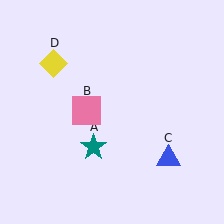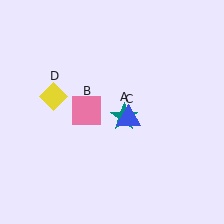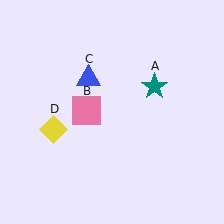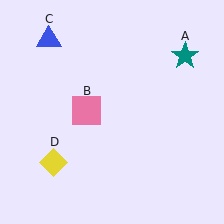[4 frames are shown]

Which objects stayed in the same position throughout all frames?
Pink square (object B) remained stationary.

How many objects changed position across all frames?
3 objects changed position: teal star (object A), blue triangle (object C), yellow diamond (object D).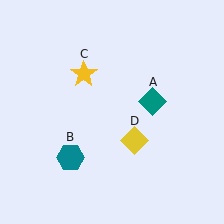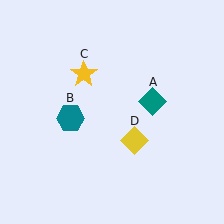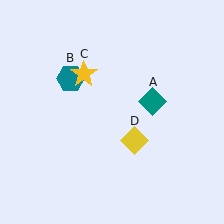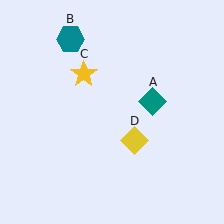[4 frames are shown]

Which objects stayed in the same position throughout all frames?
Teal diamond (object A) and yellow star (object C) and yellow diamond (object D) remained stationary.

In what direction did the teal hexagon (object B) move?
The teal hexagon (object B) moved up.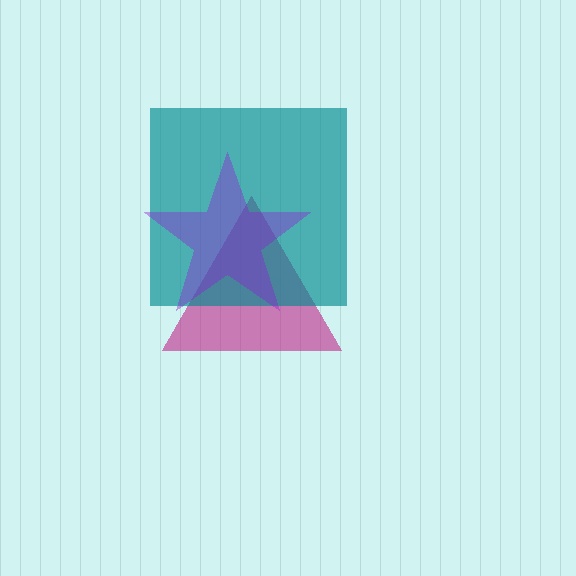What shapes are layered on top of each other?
The layered shapes are: a magenta triangle, a teal square, a purple star.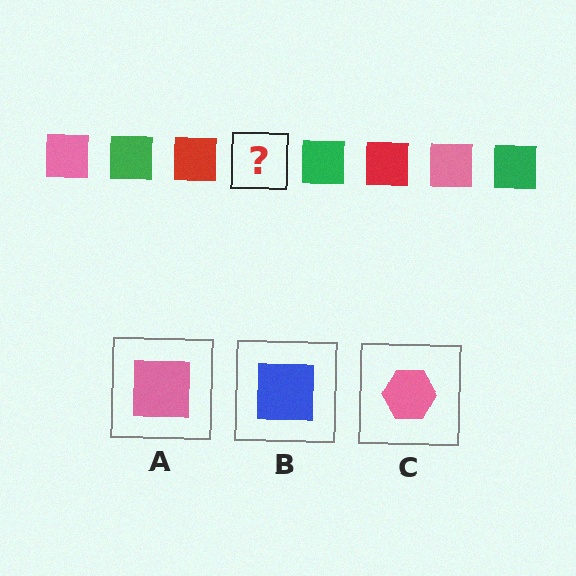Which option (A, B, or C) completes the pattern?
A.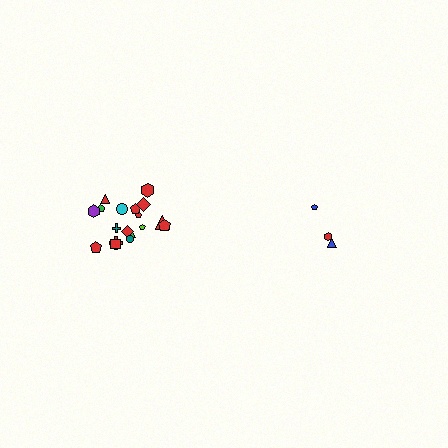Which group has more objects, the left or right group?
The left group.